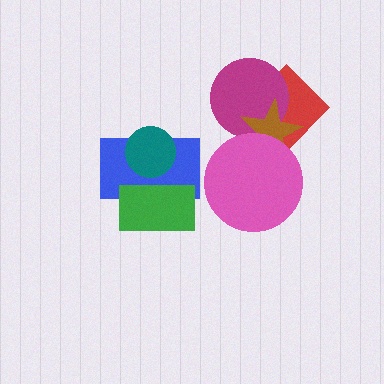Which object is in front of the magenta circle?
The brown star is in front of the magenta circle.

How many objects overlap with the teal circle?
2 objects overlap with the teal circle.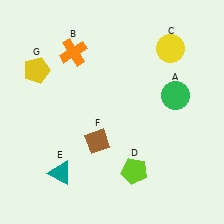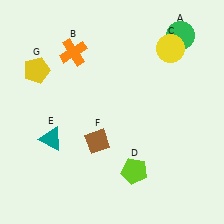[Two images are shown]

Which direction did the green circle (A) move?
The green circle (A) moved up.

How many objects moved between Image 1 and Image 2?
2 objects moved between the two images.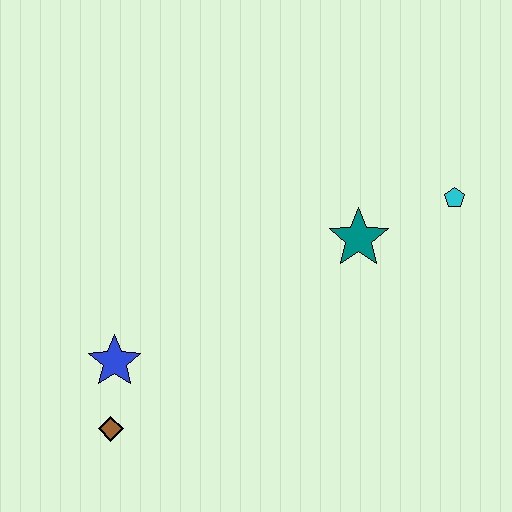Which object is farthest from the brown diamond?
The cyan pentagon is farthest from the brown diamond.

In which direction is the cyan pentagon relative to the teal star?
The cyan pentagon is to the right of the teal star.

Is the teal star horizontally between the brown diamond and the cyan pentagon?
Yes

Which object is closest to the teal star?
The cyan pentagon is closest to the teal star.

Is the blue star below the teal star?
Yes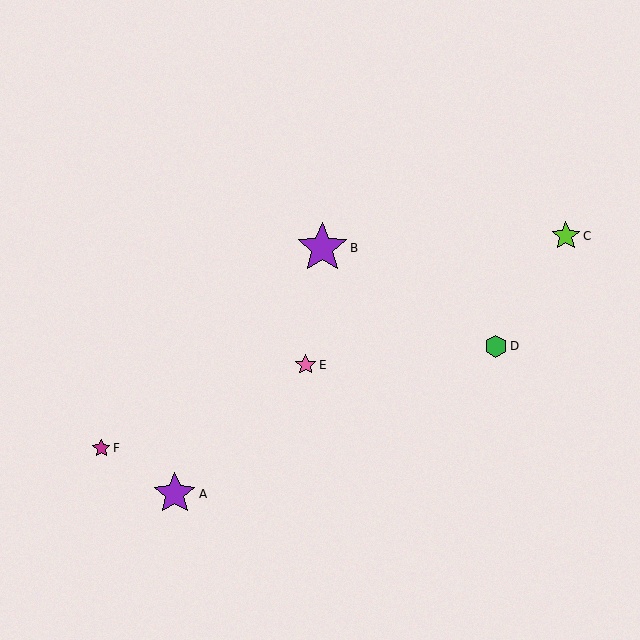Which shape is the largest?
The purple star (labeled B) is the largest.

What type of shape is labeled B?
Shape B is a purple star.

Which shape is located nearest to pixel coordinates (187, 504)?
The purple star (labeled A) at (175, 494) is nearest to that location.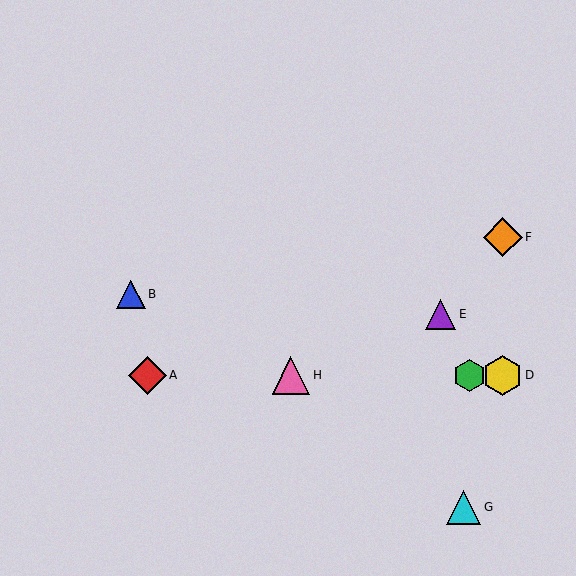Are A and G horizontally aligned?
No, A is at y≈375 and G is at y≈507.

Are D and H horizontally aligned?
Yes, both are at y≈375.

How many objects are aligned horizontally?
4 objects (A, C, D, H) are aligned horizontally.